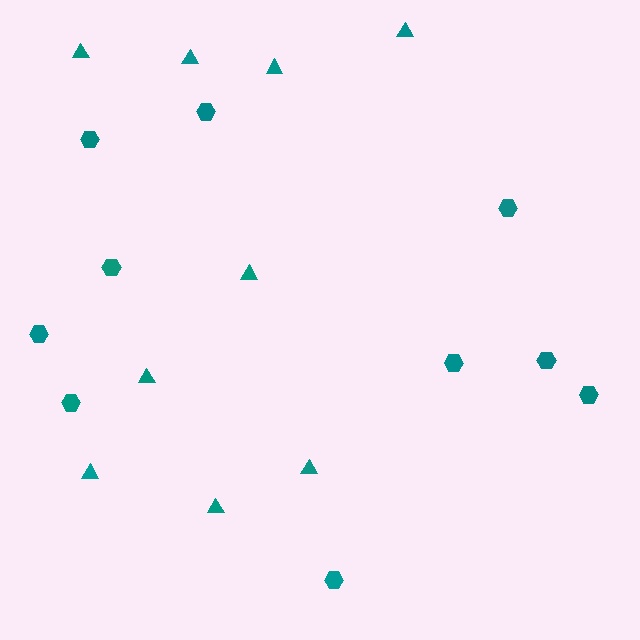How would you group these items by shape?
There are 2 groups: one group of triangles (9) and one group of hexagons (10).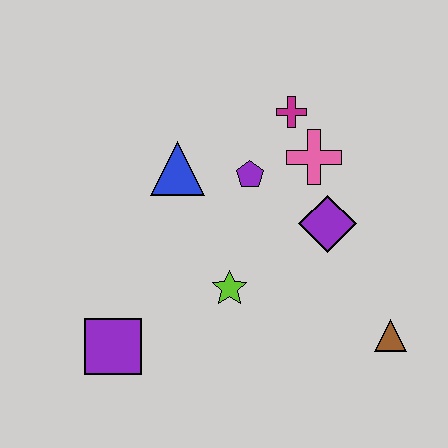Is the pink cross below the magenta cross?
Yes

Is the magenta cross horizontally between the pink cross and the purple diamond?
No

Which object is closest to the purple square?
The lime star is closest to the purple square.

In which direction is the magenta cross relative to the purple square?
The magenta cross is above the purple square.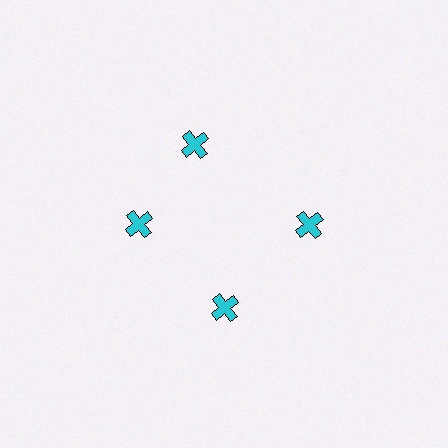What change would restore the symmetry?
The symmetry would be restored by rotating it back into even spacing with its neighbors so that all 4 crosses sit at equal angles and equal distance from the center.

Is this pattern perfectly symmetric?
No. The 4 cyan crosses are arranged in a ring, but one element near the 12 o'clock position is rotated out of alignment along the ring, breaking the 4-fold rotational symmetry.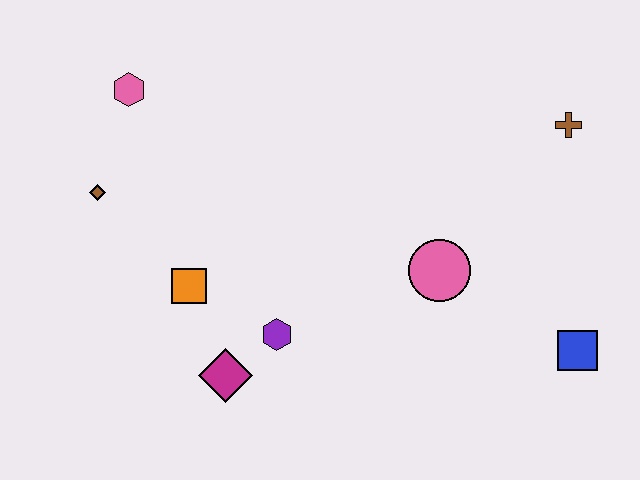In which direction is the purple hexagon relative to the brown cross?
The purple hexagon is to the left of the brown cross.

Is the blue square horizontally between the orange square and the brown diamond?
No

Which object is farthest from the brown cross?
The brown diamond is farthest from the brown cross.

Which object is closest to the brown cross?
The pink circle is closest to the brown cross.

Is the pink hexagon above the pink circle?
Yes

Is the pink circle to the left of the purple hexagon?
No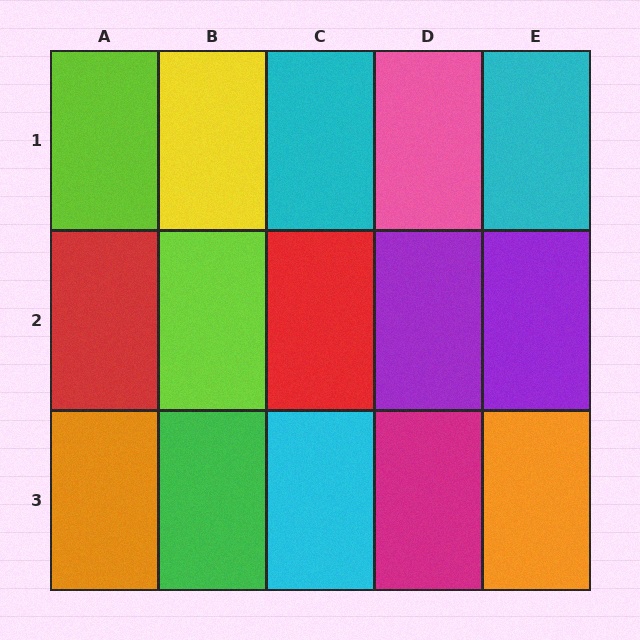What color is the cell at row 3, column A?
Orange.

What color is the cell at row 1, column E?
Cyan.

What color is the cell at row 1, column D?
Pink.